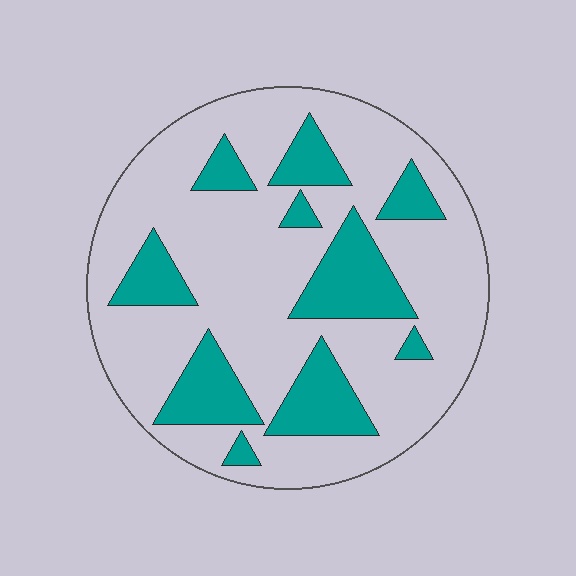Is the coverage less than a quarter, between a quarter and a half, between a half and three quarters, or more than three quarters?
Between a quarter and a half.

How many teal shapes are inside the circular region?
10.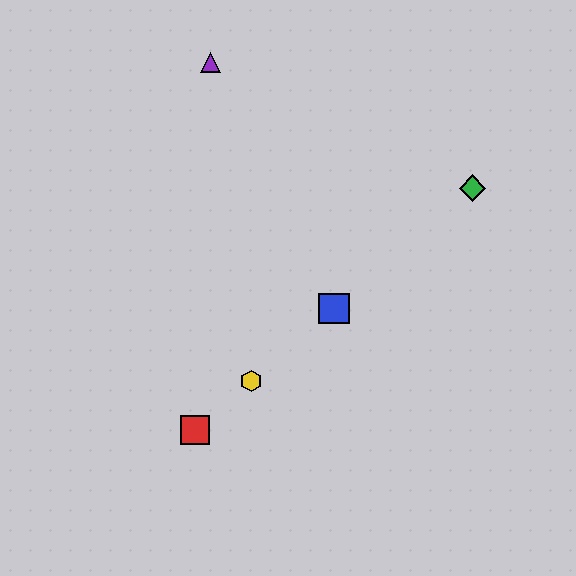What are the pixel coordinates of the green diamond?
The green diamond is at (473, 188).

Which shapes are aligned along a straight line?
The red square, the blue square, the green diamond, the yellow hexagon are aligned along a straight line.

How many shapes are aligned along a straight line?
4 shapes (the red square, the blue square, the green diamond, the yellow hexagon) are aligned along a straight line.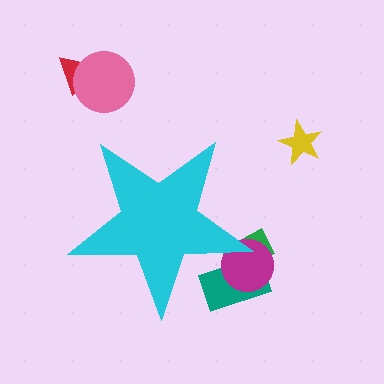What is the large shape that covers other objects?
A cyan star.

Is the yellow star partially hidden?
No, the yellow star is fully visible.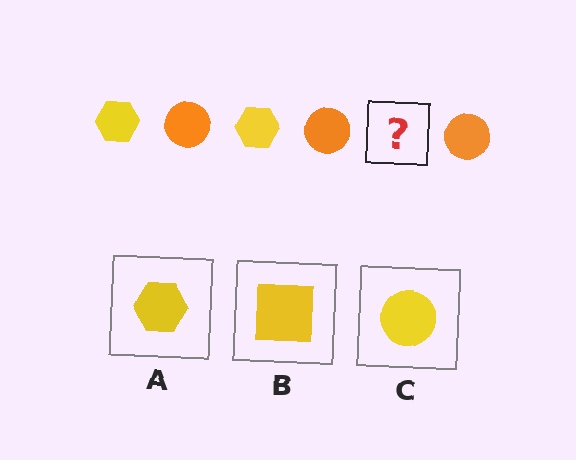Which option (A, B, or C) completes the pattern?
A.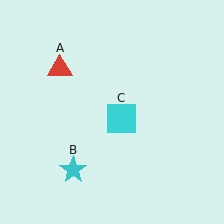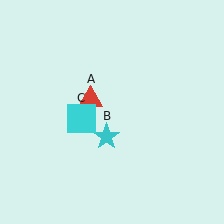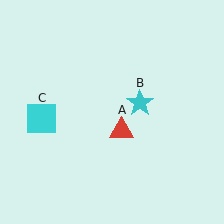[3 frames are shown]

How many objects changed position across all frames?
3 objects changed position: red triangle (object A), cyan star (object B), cyan square (object C).